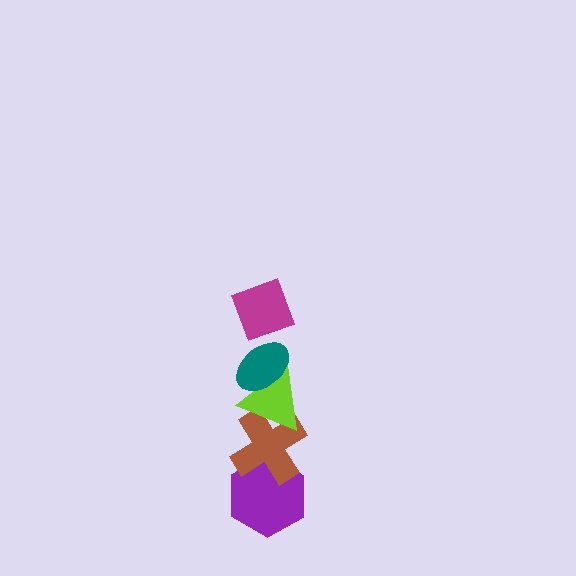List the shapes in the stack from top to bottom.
From top to bottom: the magenta diamond, the teal ellipse, the lime triangle, the brown cross, the purple hexagon.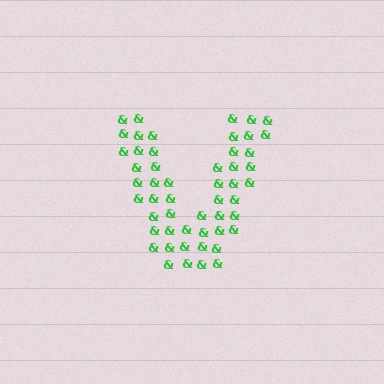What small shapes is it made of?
It is made of small ampersands.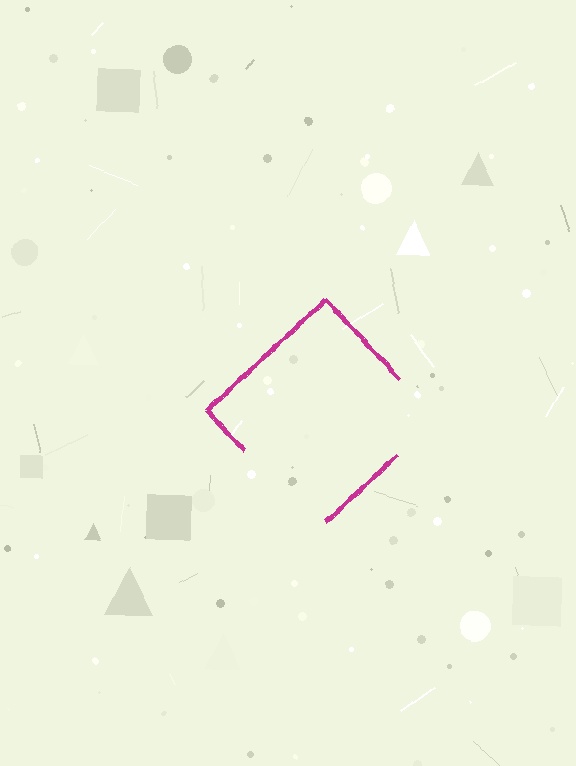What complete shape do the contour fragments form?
The contour fragments form a diamond.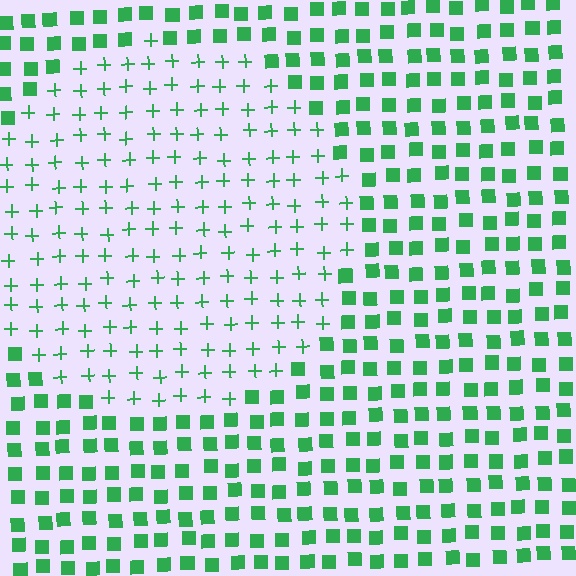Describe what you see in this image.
The image is filled with small green elements arranged in a uniform grid. A circle-shaped region contains plus signs, while the surrounding area contains squares. The boundary is defined purely by the change in element shape.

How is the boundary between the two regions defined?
The boundary is defined by a change in element shape: plus signs inside vs. squares outside. All elements share the same color and spacing.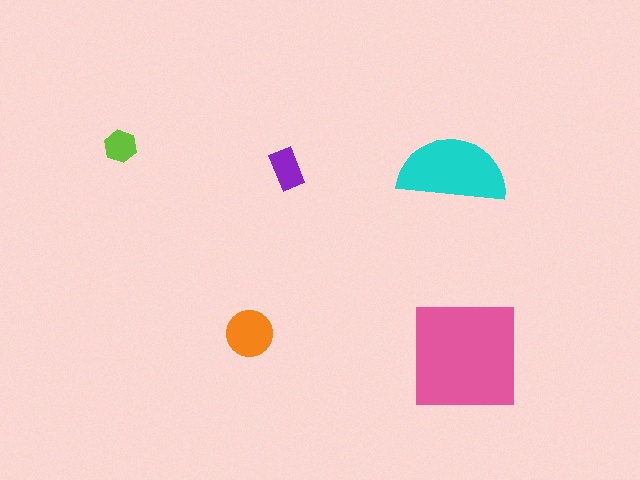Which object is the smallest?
The lime hexagon.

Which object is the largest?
The pink square.